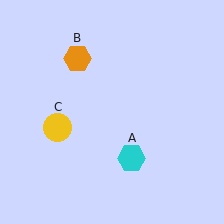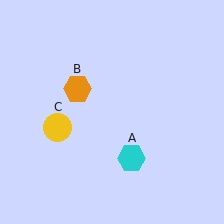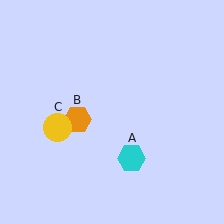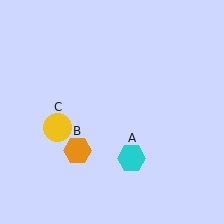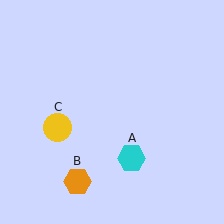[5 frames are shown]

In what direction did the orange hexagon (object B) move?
The orange hexagon (object B) moved down.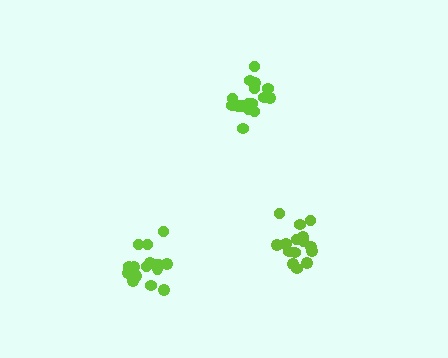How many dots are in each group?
Group 1: 17 dots, Group 2: 15 dots, Group 3: 17 dots (49 total).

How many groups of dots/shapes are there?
There are 3 groups.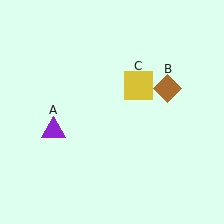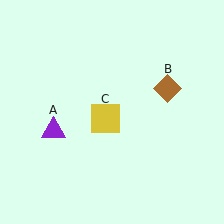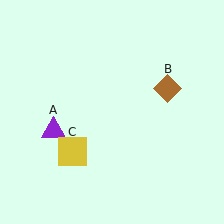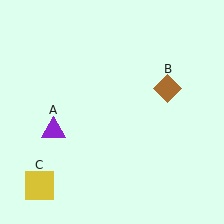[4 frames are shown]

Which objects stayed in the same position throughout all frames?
Purple triangle (object A) and brown diamond (object B) remained stationary.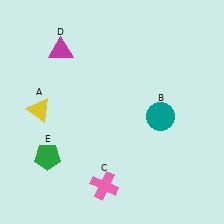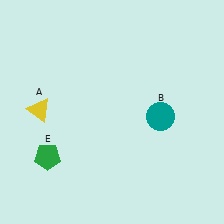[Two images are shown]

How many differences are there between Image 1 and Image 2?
There are 2 differences between the two images.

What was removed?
The magenta triangle (D), the pink cross (C) were removed in Image 2.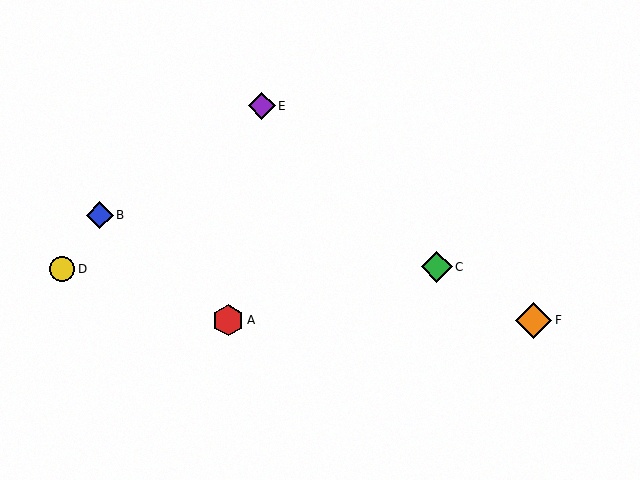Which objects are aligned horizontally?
Objects A, F are aligned horizontally.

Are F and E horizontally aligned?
No, F is at y≈320 and E is at y≈106.